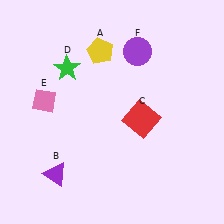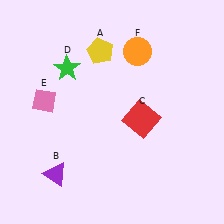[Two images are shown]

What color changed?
The circle (F) changed from purple in Image 1 to orange in Image 2.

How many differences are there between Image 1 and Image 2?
There is 1 difference between the two images.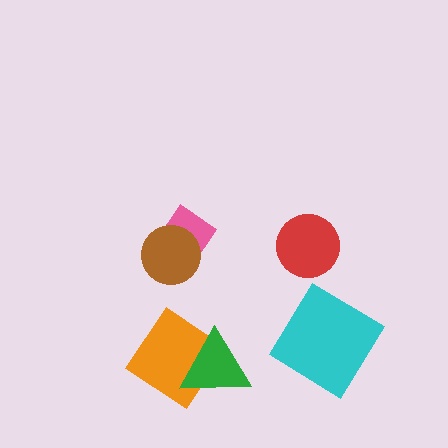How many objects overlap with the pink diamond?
1 object overlaps with the pink diamond.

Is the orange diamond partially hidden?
Yes, it is partially covered by another shape.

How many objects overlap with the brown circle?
1 object overlaps with the brown circle.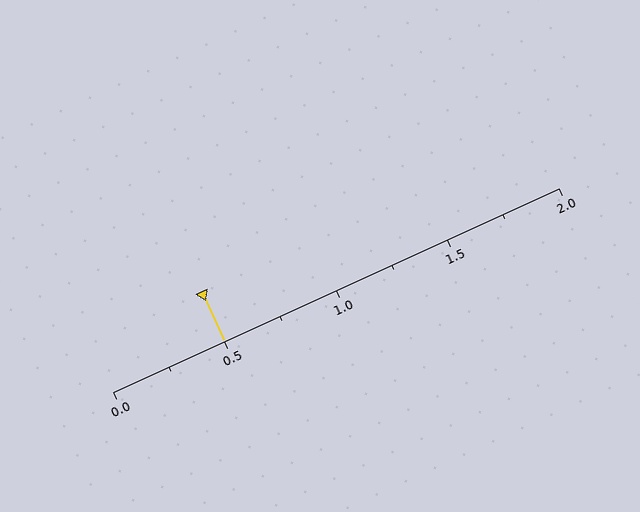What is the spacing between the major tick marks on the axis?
The major ticks are spaced 0.5 apart.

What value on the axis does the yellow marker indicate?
The marker indicates approximately 0.5.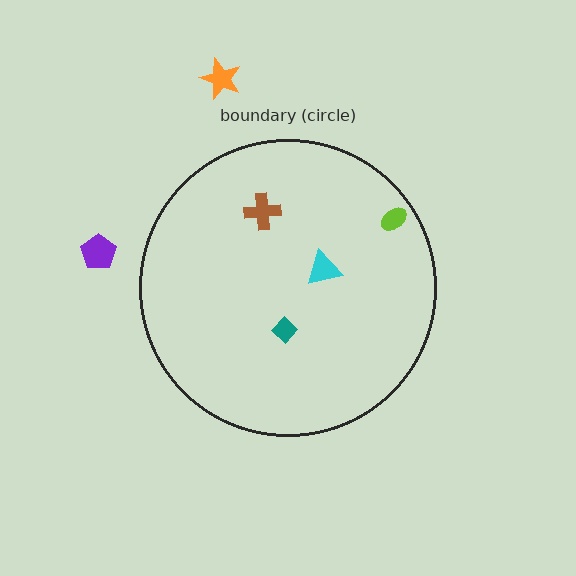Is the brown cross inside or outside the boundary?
Inside.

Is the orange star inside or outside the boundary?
Outside.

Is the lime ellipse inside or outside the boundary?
Inside.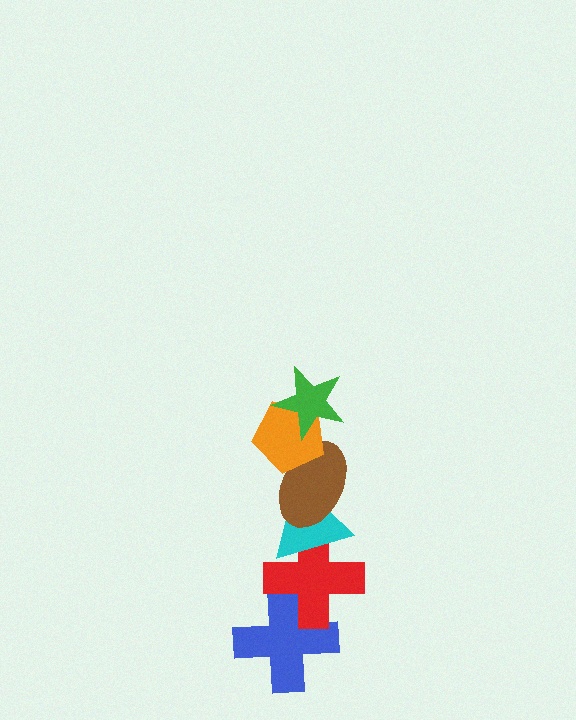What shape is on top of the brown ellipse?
The orange pentagon is on top of the brown ellipse.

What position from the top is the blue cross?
The blue cross is 6th from the top.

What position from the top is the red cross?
The red cross is 5th from the top.